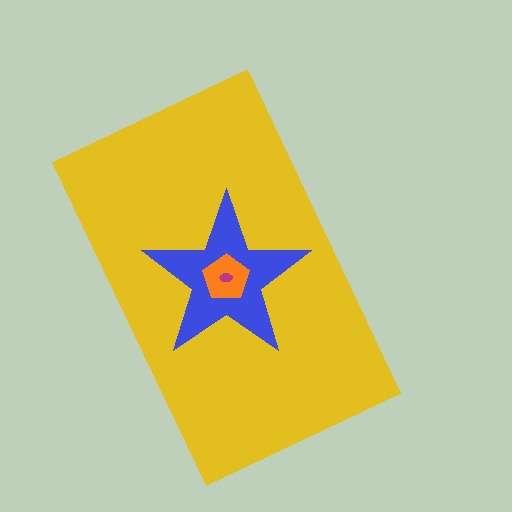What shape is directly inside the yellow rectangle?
The blue star.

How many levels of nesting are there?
4.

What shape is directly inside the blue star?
The orange pentagon.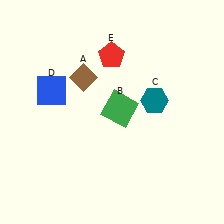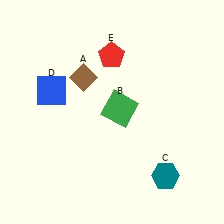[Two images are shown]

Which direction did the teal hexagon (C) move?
The teal hexagon (C) moved down.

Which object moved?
The teal hexagon (C) moved down.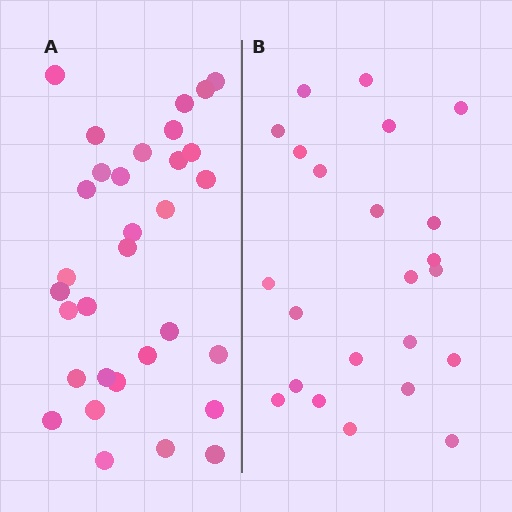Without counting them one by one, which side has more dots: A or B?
Region A (the left region) has more dots.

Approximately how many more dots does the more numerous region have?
Region A has roughly 8 or so more dots than region B.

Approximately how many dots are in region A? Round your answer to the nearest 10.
About 30 dots. (The exact count is 32, which rounds to 30.)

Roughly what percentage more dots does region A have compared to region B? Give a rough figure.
About 40% more.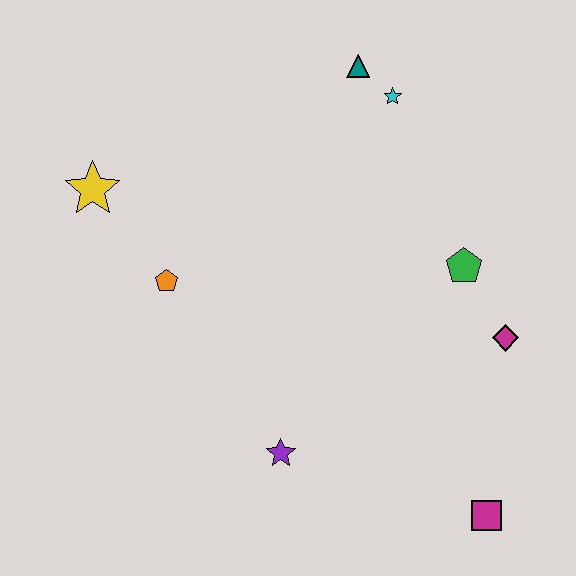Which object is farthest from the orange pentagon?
The magenta square is farthest from the orange pentagon.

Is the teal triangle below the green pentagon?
No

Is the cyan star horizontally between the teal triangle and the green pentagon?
Yes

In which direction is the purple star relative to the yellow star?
The purple star is below the yellow star.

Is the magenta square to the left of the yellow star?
No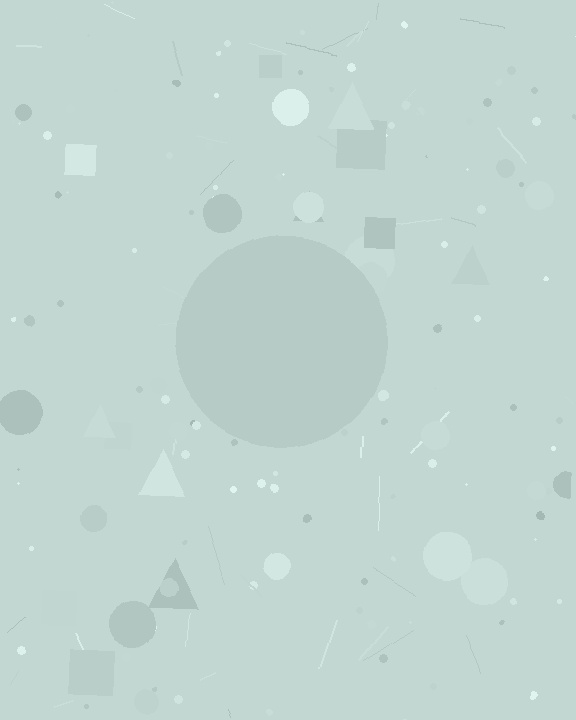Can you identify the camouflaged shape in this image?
The camouflaged shape is a circle.